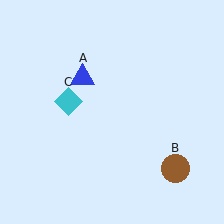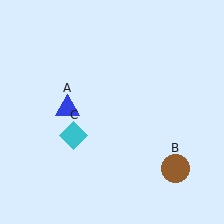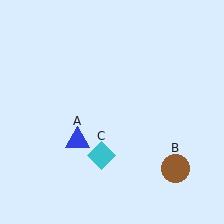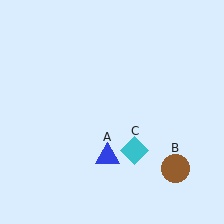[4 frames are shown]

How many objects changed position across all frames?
2 objects changed position: blue triangle (object A), cyan diamond (object C).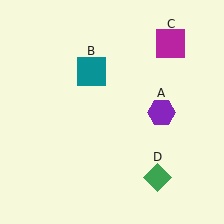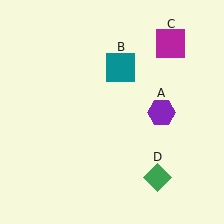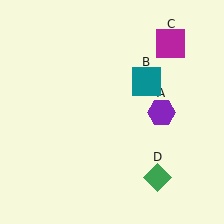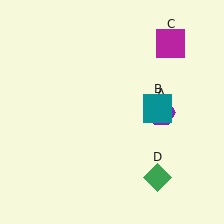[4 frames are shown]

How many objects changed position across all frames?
1 object changed position: teal square (object B).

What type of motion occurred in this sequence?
The teal square (object B) rotated clockwise around the center of the scene.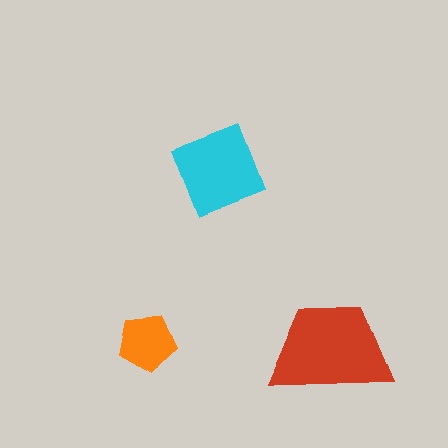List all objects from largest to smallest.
The red trapezoid, the cyan square, the orange pentagon.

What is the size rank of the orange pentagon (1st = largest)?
3rd.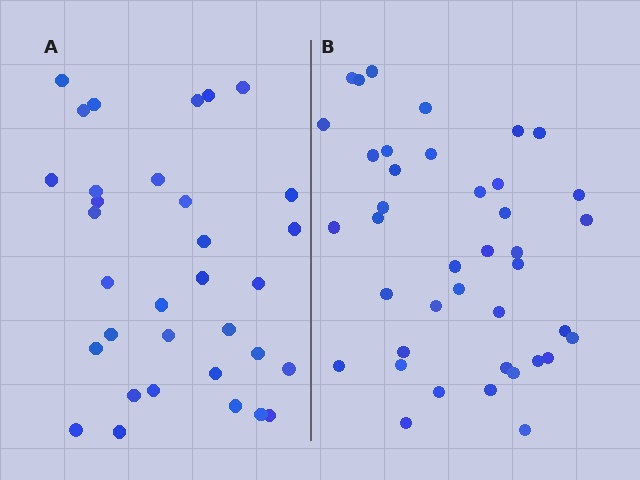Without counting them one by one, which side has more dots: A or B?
Region B (the right region) has more dots.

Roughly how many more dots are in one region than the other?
Region B has roughly 8 or so more dots than region A.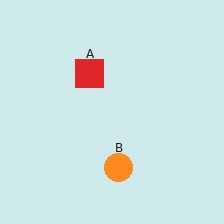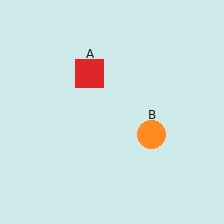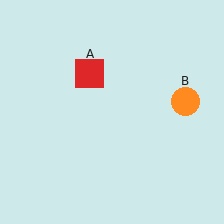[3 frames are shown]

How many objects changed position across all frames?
1 object changed position: orange circle (object B).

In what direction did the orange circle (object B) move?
The orange circle (object B) moved up and to the right.